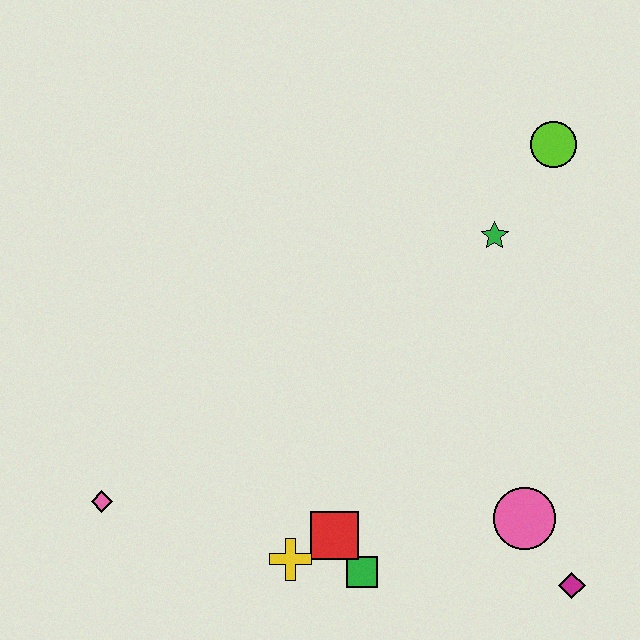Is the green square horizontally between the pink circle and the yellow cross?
Yes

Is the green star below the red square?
No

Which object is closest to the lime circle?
The green star is closest to the lime circle.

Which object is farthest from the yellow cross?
The lime circle is farthest from the yellow cross.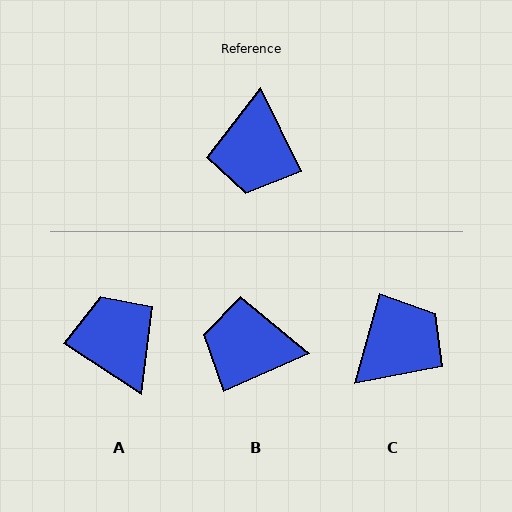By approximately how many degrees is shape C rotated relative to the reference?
Approximately 139 degrees counter-clockwise.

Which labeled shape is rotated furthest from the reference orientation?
A, about 149 degrees away.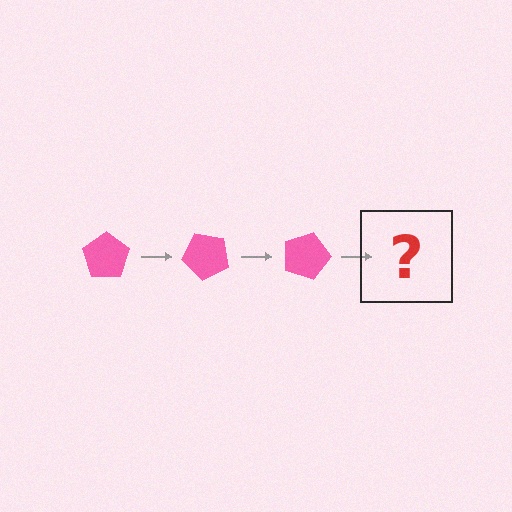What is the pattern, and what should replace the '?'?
The pattern is that the pentagon rotates 45 degrees each step. The '?' should be a pink pentagon rotated 135 degrees.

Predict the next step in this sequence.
The next step is a pink pentagon rotated 135 degrees.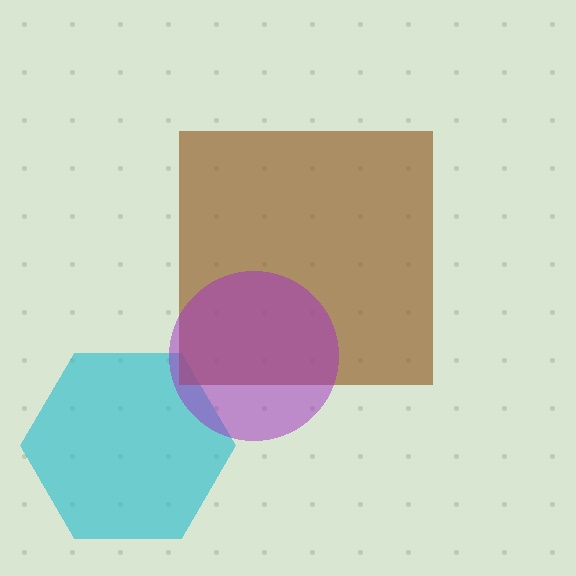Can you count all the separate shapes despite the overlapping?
Yes, there are 3 separate shapes.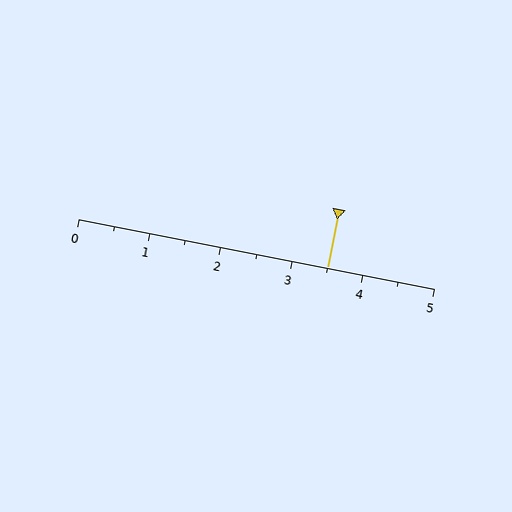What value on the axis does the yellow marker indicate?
The marker indicates approximately 3.5.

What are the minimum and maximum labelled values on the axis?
The axis runs from 0 to 5.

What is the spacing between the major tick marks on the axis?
The major ticks are spaced 1 apart.